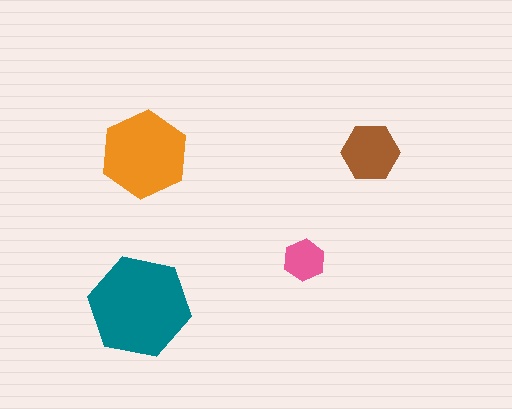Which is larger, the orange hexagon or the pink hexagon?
The orange one.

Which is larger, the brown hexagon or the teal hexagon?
The teal one.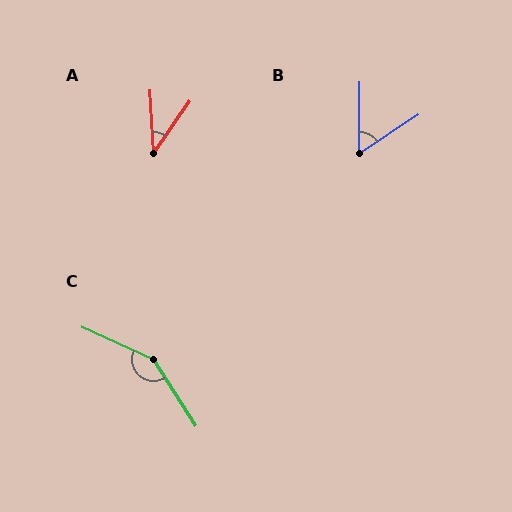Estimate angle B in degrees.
Approximately 56 degrees.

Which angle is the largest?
C, at approximately 147 degrees.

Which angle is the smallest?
A, at approximately 39 degrees.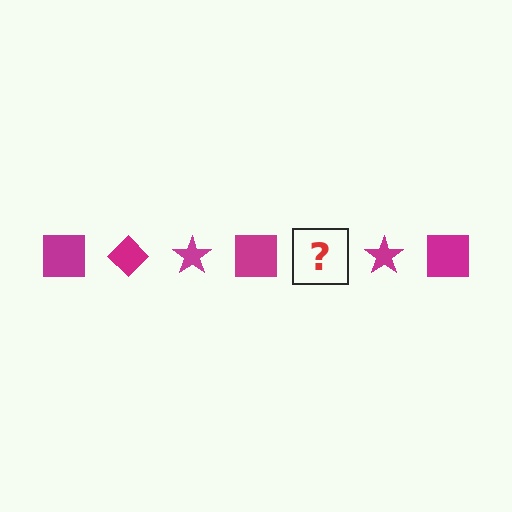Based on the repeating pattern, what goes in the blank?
The blank should be a magenta diamond.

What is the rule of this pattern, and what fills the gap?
The rule is that the pattern cycles through square, diamond, star shapes in magenta. The gap should be filled with a magenta diamond.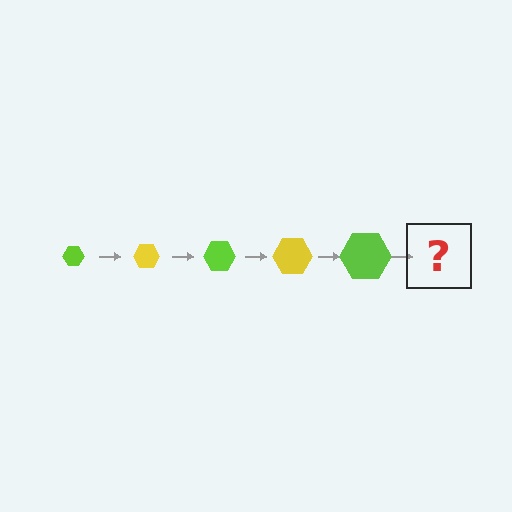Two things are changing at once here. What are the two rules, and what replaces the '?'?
The two rules are that the hexagon grows larger each step and the color cycles through lime and yellow. The '?' should be a yellow hexagon, larger than the previous one.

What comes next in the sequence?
The next element should be a yellow hexagon, larger than the previous one.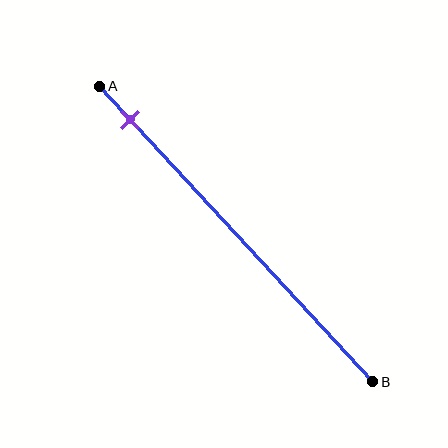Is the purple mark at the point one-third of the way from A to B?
No, the mark is at about 10% from A, not at the 33% one-third point.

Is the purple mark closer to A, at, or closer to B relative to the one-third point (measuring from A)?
The purple mark is closer to point A than the one-third point of segment AB.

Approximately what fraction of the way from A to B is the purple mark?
The purple mark is approximately 10% of the way from A to B.